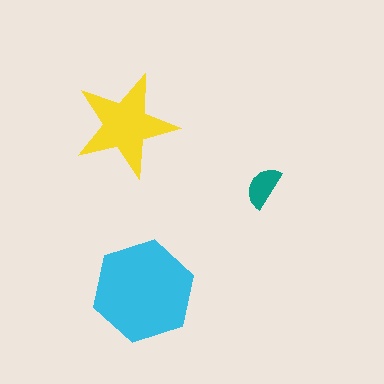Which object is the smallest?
The teal semicircle.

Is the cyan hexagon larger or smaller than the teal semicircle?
Larger.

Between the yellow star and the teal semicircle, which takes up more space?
The yellow star.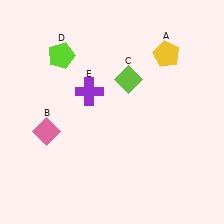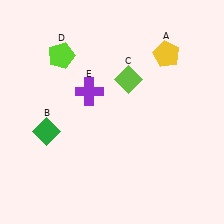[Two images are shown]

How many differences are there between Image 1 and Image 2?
There is 1 difference between the two images.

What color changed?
The diamond (B) changed from pink in Image 1 to green in Image 2.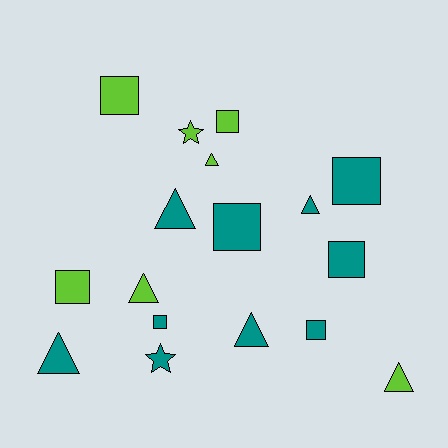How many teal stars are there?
There is 1 teal star.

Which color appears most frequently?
Teal, with 10 objects.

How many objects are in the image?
There are 17 objects.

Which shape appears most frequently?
Square, with 8 objects.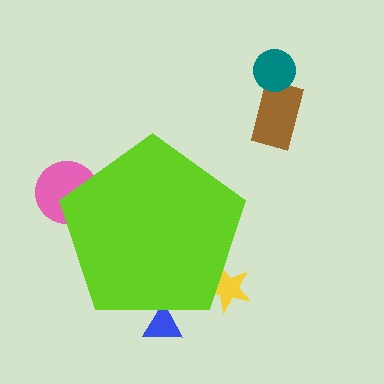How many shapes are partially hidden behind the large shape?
3 shapes are partially hidden.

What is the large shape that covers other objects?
A lime pentagon.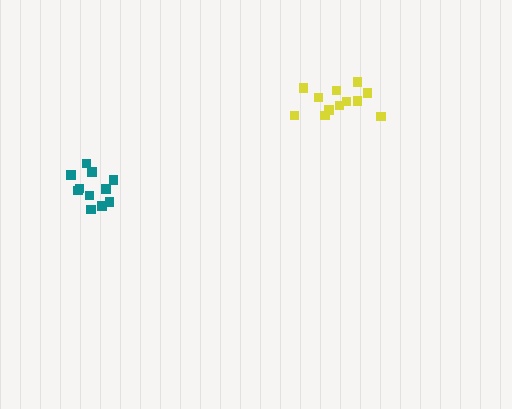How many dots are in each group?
Group 1: 11 dots, Group 2: 12 dots (23 total).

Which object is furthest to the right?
The yellow cluster is rightmost.